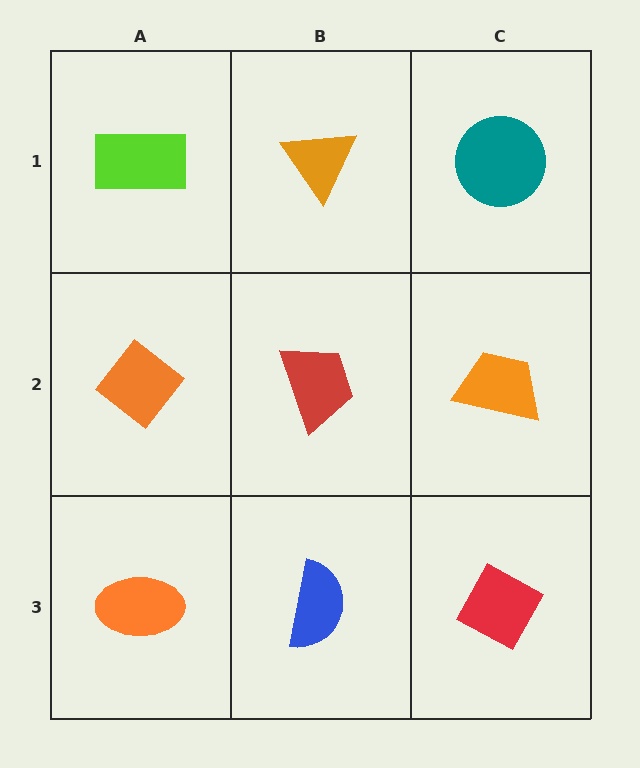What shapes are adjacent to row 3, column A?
An orange diamond (row 2, column A), a blue semicircle (row 3, column B).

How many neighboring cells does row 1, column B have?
3.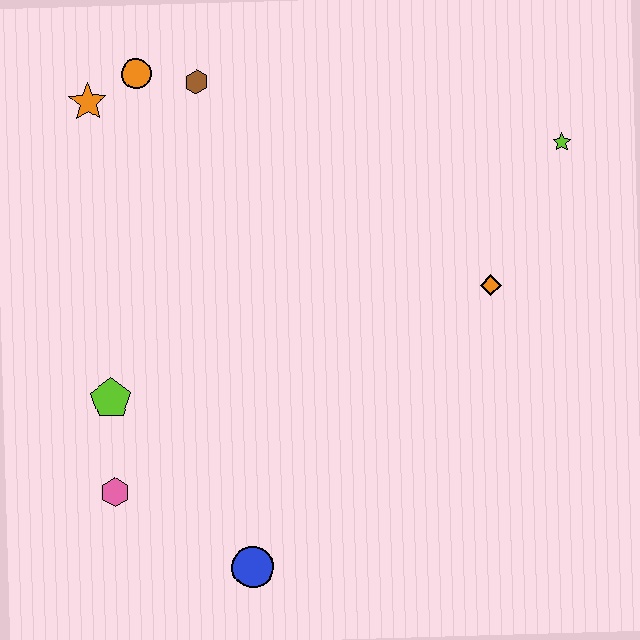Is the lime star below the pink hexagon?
No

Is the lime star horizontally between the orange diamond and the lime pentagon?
No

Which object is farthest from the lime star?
The pink hexagon is farthest from the lime star.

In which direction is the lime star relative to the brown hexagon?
The lime star is to the right of the brown hexagon.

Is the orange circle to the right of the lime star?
No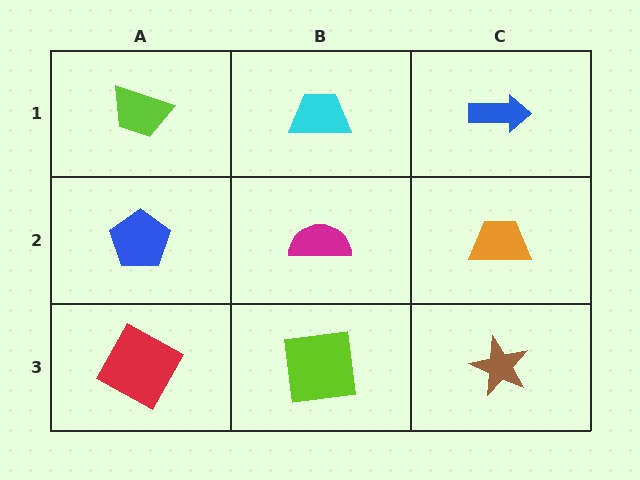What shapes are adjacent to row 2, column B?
A cyan trapezoid (row 1, column B), a lime square (row 3, column B), a blue pentagon (row 2, column A), an orange trapezoid (row 2, column C).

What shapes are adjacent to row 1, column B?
A magenta semicircle (row 2, column B), a lime trapezoid (row 1, column A), a blue arrow (row 1, column C).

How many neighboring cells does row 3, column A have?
2.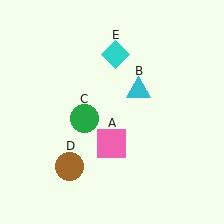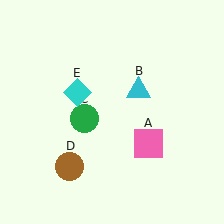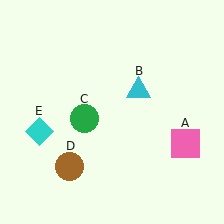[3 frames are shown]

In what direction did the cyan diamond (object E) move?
The cyan diamond (object E) moved down and to the left.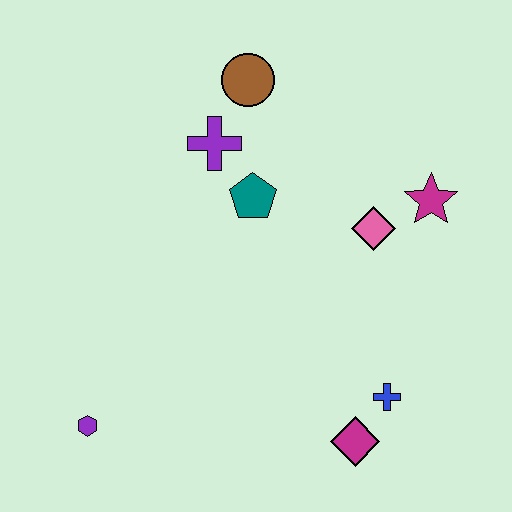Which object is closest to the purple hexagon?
The magenta diamond is closest to the purple hexagon.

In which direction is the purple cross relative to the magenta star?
The purple cross is to the left of the magenta star.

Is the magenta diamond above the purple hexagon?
No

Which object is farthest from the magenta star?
The purple hexagon is farthest from the magenta star.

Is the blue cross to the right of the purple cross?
Yes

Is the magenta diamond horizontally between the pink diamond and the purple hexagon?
Yes